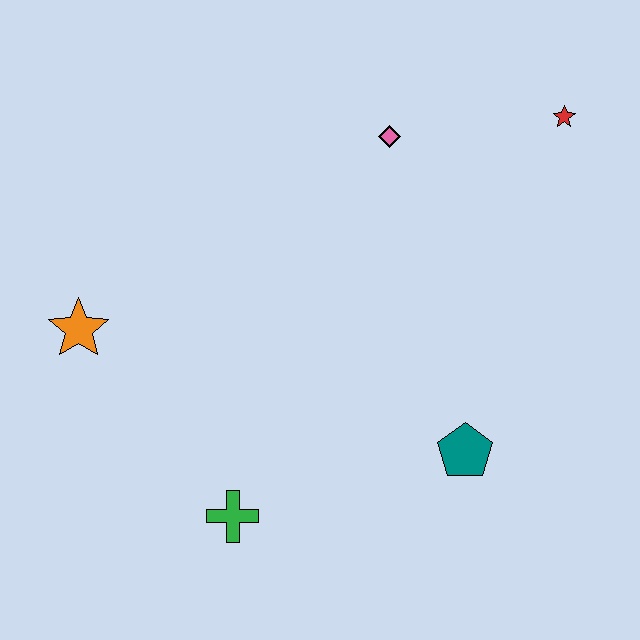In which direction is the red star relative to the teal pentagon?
The red star is above the teal pentagon.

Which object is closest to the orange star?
The green cross is closest to the orange star.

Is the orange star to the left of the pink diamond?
Yes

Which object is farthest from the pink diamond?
The green cross is farthest from the pink diamond.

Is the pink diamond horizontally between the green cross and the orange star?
No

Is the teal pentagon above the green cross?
Yes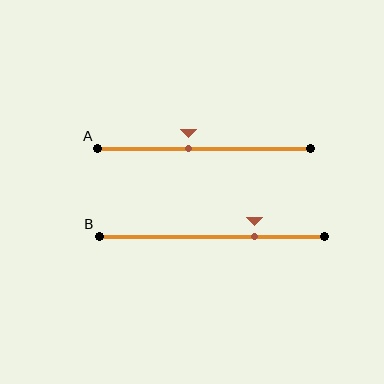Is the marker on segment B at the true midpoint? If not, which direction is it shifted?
No, the marker on segment B is shifted to the right by about 19% of the segment length.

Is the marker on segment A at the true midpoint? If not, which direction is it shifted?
No, the marker on segment A is shifted to the left by about 7% of the segment length.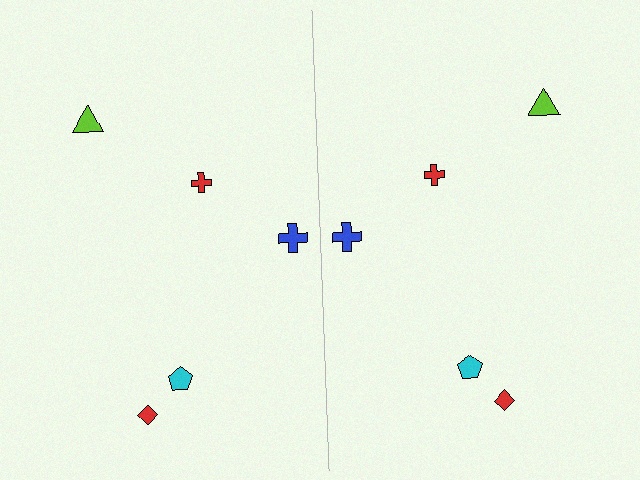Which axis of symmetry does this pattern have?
The pattern has a vertical axis of symmetry running through the center of the image.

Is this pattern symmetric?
Yes, this pattern has bilateral (reflection) symmetry.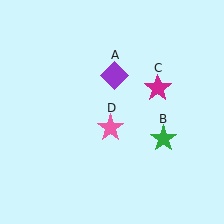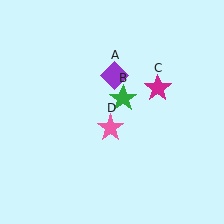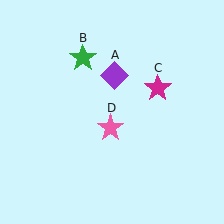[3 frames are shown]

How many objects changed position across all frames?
1 object changed position: green star (object B).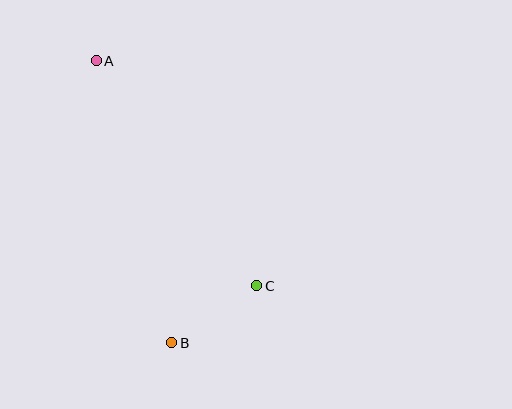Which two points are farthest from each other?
Points A and B are farthest from each other.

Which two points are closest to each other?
Points B and C are closest to each other.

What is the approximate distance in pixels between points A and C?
The distance between A and C is approximately 277 pixels.